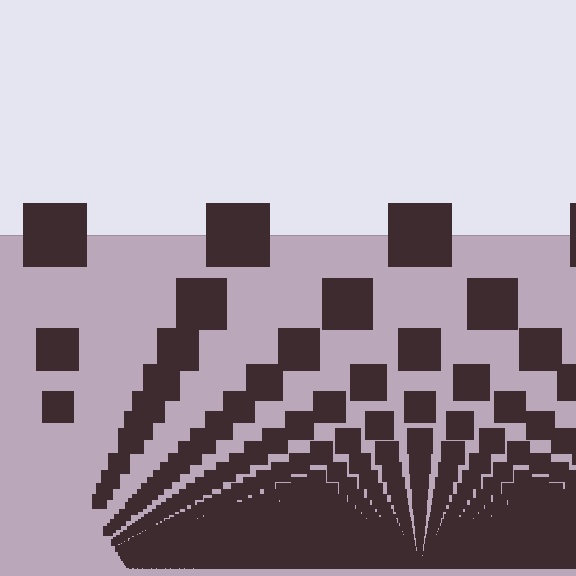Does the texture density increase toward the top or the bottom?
Density increases toward the bottom.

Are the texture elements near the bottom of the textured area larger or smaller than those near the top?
Smaller. The gradient is inverted — elements near the bottom are smaller and denser.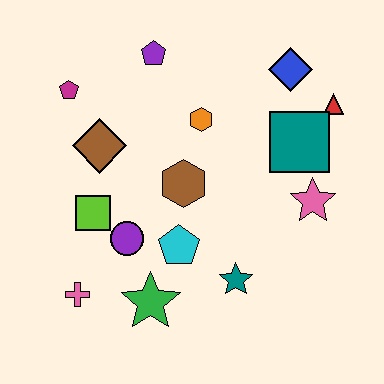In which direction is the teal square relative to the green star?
The teal square is above the green star.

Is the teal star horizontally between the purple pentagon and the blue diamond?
Yes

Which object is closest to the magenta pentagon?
The brown diamond is closest to the magenta pentagon.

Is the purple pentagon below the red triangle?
No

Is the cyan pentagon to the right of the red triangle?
No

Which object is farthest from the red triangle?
The pink cross is farthest from the red triangle.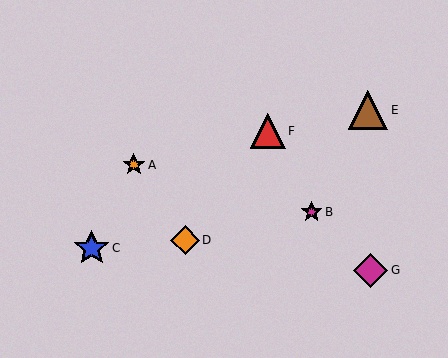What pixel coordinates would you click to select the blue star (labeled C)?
Click at (92, 248) to select the blue star C.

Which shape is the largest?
The brown triangle (labeled E) is the largest.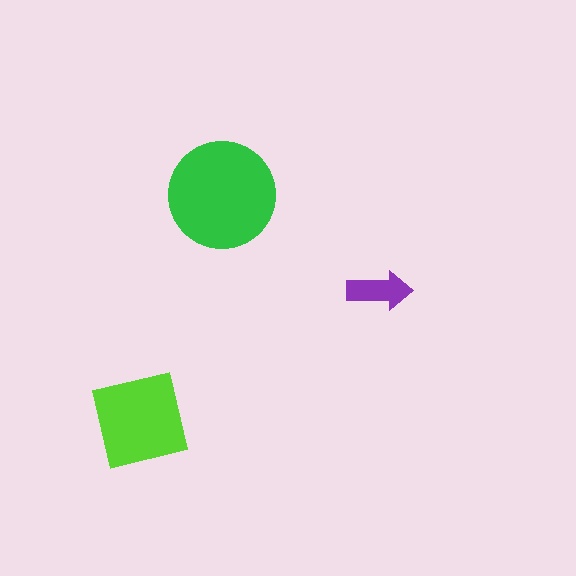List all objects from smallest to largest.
The purple arrow, the lime square, the green circle.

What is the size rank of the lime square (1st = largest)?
2nd.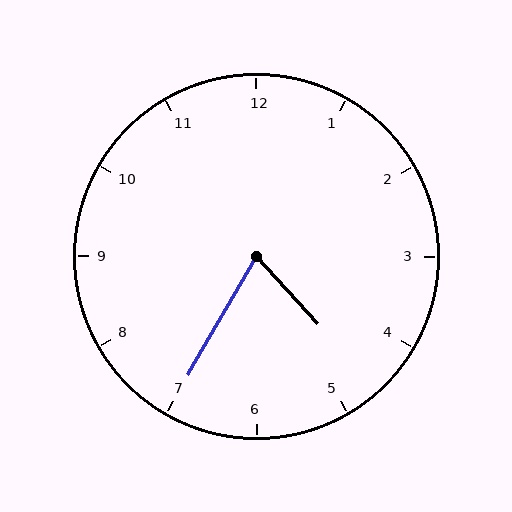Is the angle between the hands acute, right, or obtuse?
It is acute.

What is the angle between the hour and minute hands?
Approximately 72 degrees.